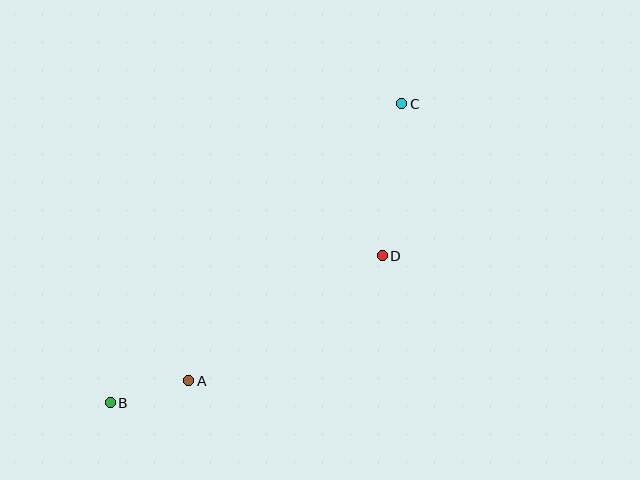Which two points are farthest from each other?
Points B and C are farthest from each other.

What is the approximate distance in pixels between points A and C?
The distance between A and C is approximately 349 pixels.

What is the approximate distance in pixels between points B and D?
The distance between B and D is approximately 309 pixels.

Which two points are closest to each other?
Points A and B are closest to each other.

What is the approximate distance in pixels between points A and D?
The distance between A and D is approximately 230 pixels.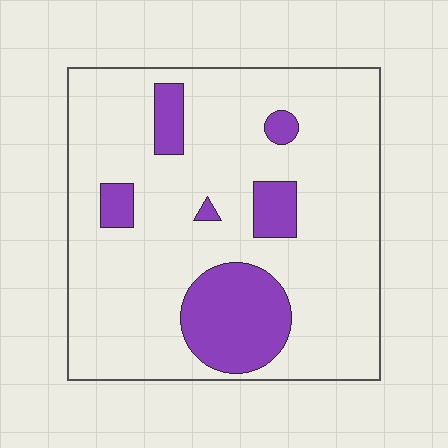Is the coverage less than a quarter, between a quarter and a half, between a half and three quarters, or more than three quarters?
Less than a quarter.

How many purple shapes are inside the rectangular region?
6.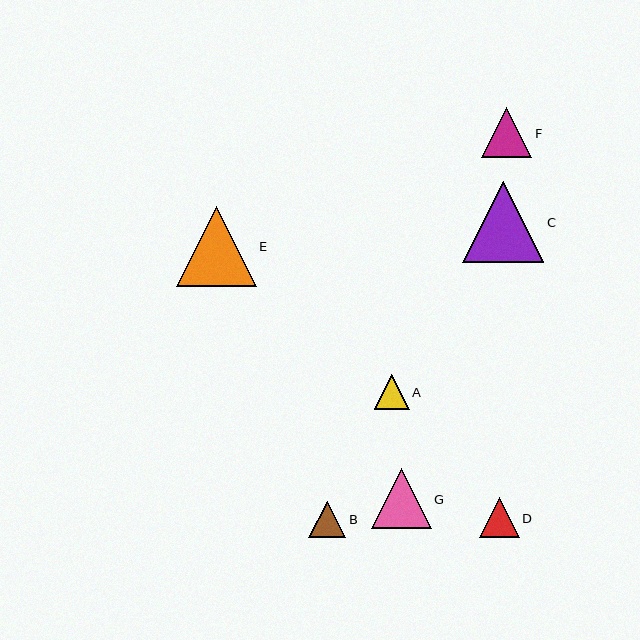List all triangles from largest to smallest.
From largest to smallest: C, E, G, F, D, B, A.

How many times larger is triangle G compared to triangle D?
Triangle G is approximately 1.5 times the size of triangle D.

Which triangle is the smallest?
Triangle A is the smallest with a size of approximately 35 pixels.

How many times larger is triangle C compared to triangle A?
Triangle C is approximately 2.3 times the size of triangle A.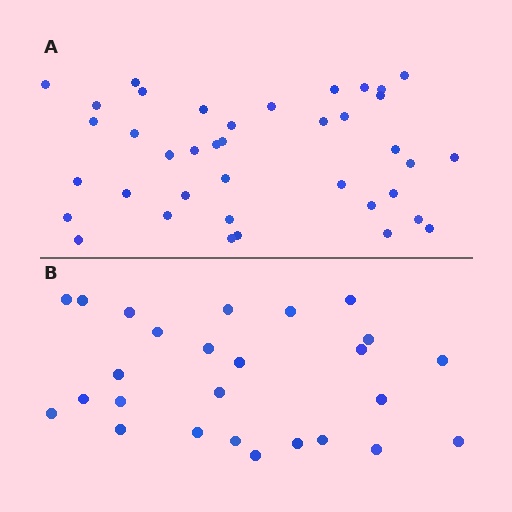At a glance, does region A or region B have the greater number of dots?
Region A (the top region) has more dots.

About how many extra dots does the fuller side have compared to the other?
Region A has approximately 15 more dots than region B.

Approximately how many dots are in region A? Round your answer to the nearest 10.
About 40 dots. (The exact count is 39, which rounds to 40.)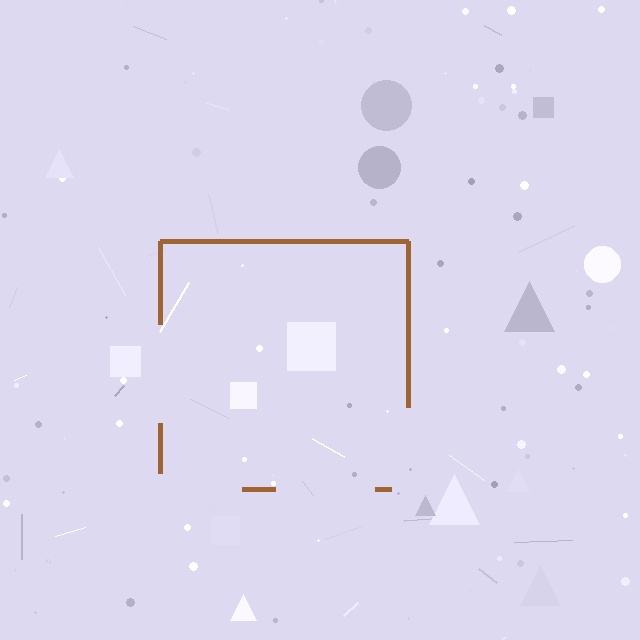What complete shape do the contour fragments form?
The contour fragments form a square.